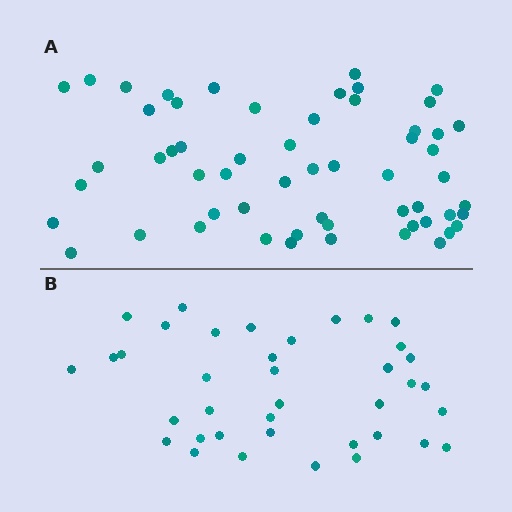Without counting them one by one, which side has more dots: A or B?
Region A (the top region) has more dots.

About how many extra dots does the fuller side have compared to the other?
Region A has approximately 20 more dots than region B.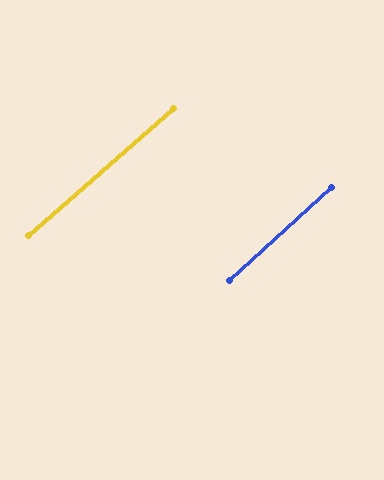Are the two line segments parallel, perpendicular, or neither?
Parallel — their directions differ by only 1.1°.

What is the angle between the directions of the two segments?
Approximately 1 degree.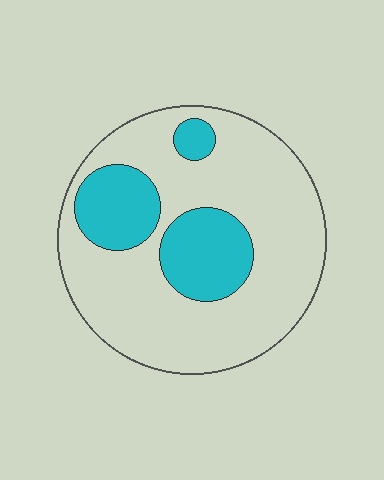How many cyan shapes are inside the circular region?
3.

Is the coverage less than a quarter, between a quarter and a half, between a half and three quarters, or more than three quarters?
Between a quarter and a half.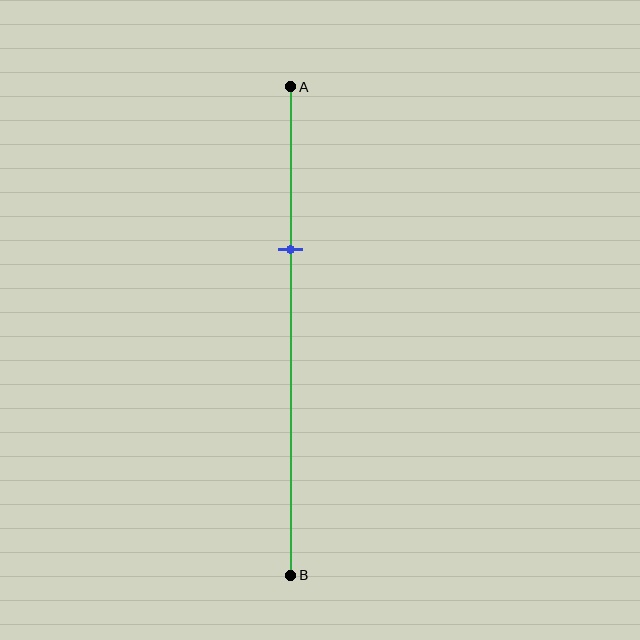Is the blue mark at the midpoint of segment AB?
No, the mark is at about 35% from A, not at the 50% midpoint.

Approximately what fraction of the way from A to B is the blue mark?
The blue mark is approximately 35% of the way from A to B.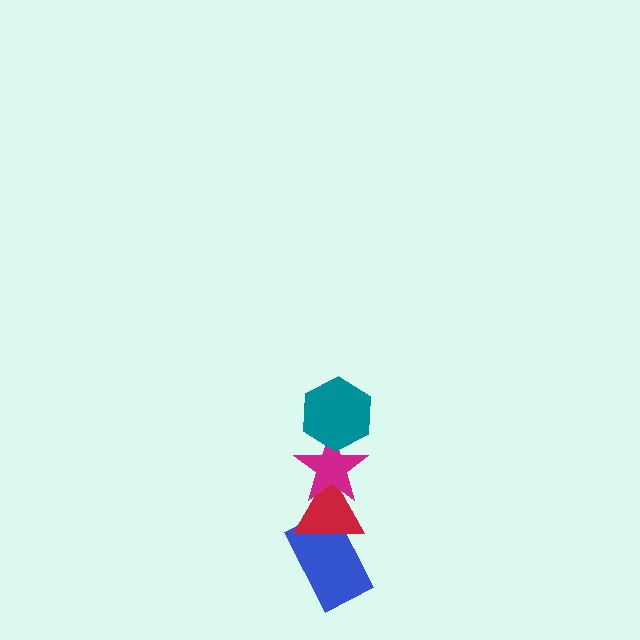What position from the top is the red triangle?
The red triangle is 3rd from the top.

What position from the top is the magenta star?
The magenta star is 2nd from the top.